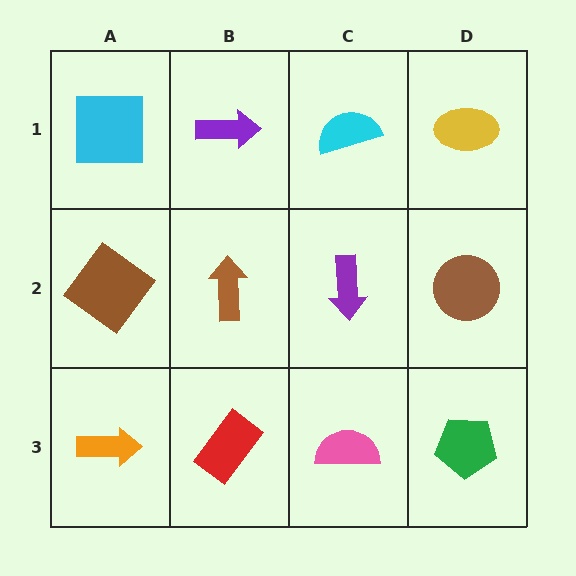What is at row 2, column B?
A brown arrow.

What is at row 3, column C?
A pink semicircle.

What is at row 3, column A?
An orange arrow.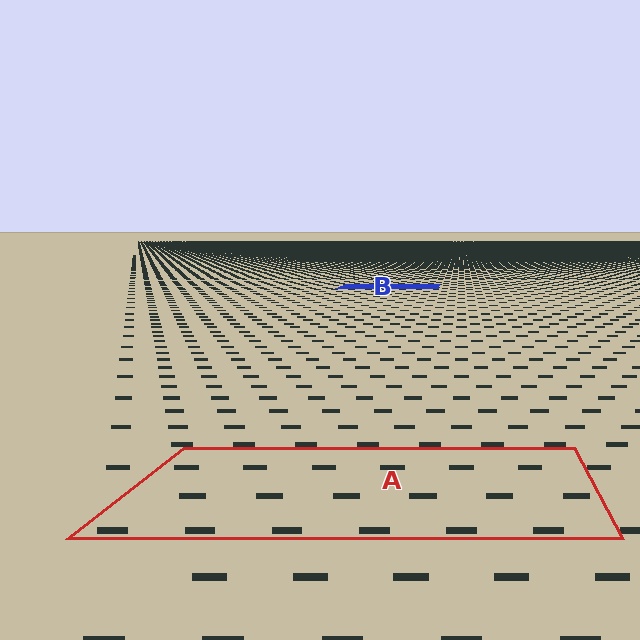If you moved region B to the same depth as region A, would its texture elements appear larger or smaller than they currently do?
They would appear larger. At a closer depth, the same texture elements are projected at a bigger on-screen size.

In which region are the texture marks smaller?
The texture marks are smaller in region B, because it is farther away.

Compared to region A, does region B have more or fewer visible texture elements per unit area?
Region B has more texture elements per unit area — they are packed more densely because it is farther away.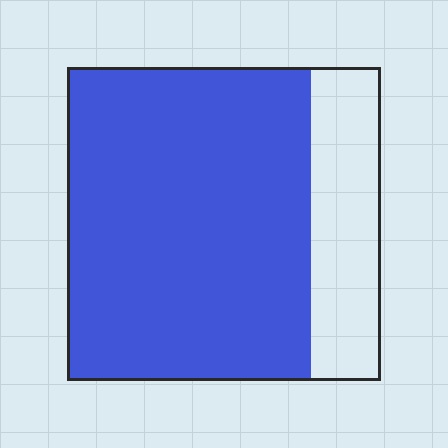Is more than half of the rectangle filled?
Yes.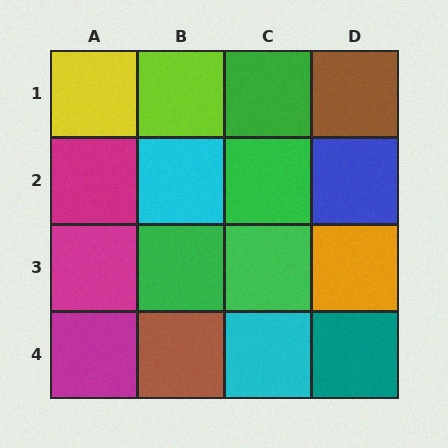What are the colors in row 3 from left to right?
Magenta, green, green, orange.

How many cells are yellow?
1 cell is yellow.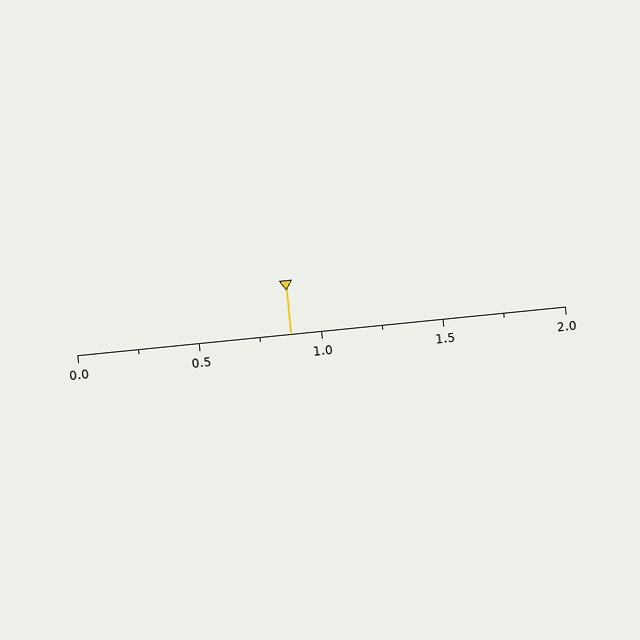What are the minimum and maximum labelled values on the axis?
The axis runs from 0.0 to 2.0.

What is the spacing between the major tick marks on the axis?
The major ticks are spaced 0.5 apart.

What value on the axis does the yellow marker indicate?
The marker indicates approximately 0.88.